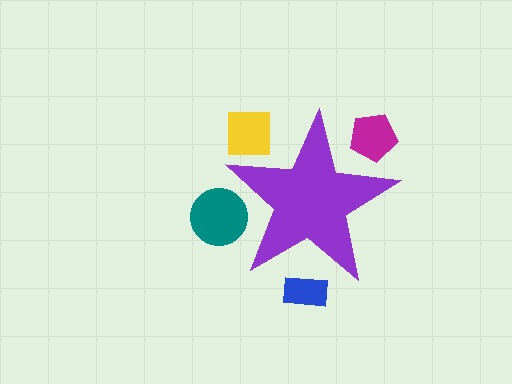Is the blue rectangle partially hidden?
Yes, the blue rectangle is partially hidden behind the purple star.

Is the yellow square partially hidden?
Yes, the yellow square is partially hidden behind the purple star.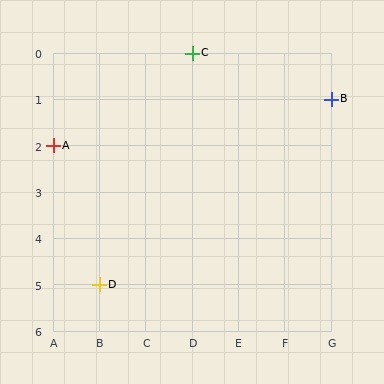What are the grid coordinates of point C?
Point C is at grid coordinates (D, 0).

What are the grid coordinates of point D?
Point D is at grid coordinates (B, 5).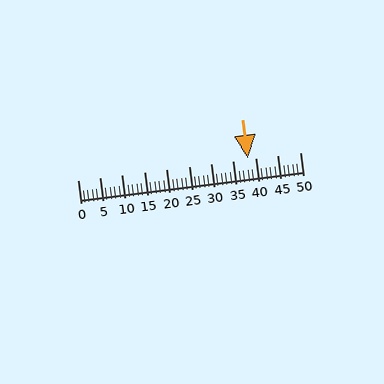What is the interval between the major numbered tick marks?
The major tick marks are spaced 5 units apart.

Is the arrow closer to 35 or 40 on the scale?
The arrow is closer to 40.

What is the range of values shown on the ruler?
The ruler shows values from 0 to 50.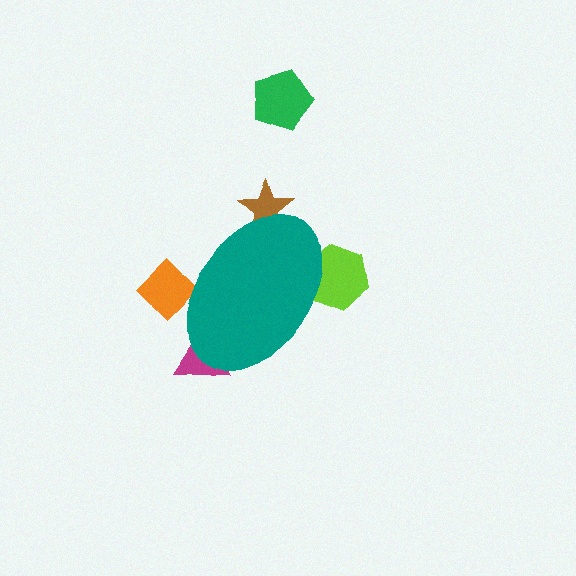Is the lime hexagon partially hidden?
Yes, the lime hexagon is partially hidden behind the teal ellipse.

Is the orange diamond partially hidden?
Yes, the orange diamond is partially hidden behind the teal ellipse.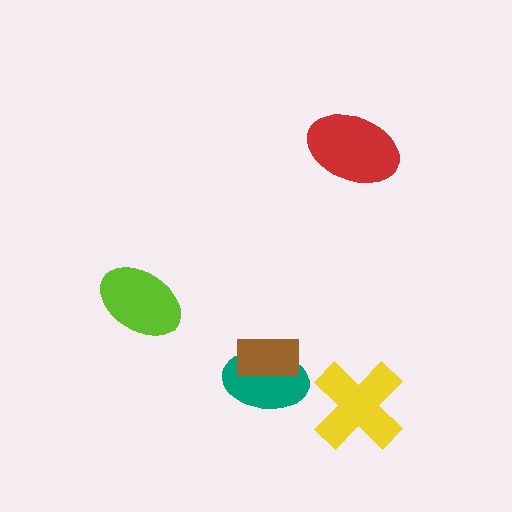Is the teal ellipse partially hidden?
Yes, it is partially covered by another shape.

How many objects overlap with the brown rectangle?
1 object overlaps with the brown rectangle.